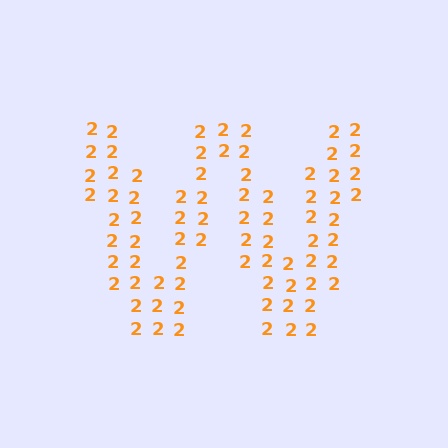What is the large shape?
The large shape is the letter W.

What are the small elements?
The small elements are digit 2's.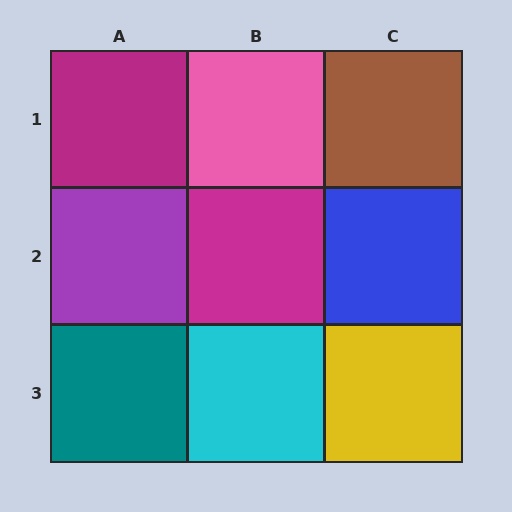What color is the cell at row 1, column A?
Magenta.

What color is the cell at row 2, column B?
Magenta.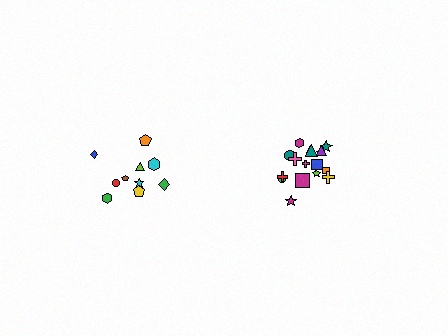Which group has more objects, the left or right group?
The right group.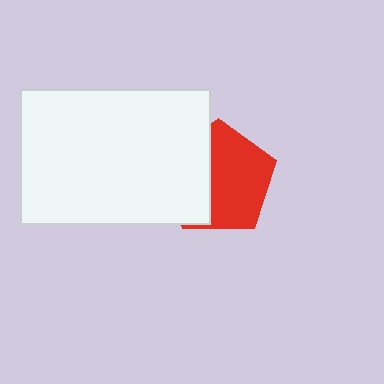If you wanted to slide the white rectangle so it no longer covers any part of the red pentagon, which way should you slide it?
Slide it left — that is the most direct way to separate the two shapes.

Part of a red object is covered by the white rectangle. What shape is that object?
It is a pentagon.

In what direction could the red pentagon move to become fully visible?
The red pentagon could move right. That would shift it out from behind the white rectangle entirely.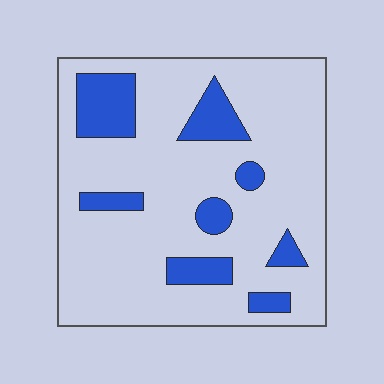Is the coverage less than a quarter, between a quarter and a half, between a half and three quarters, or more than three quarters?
Less than a quarter.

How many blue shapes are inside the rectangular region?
8.